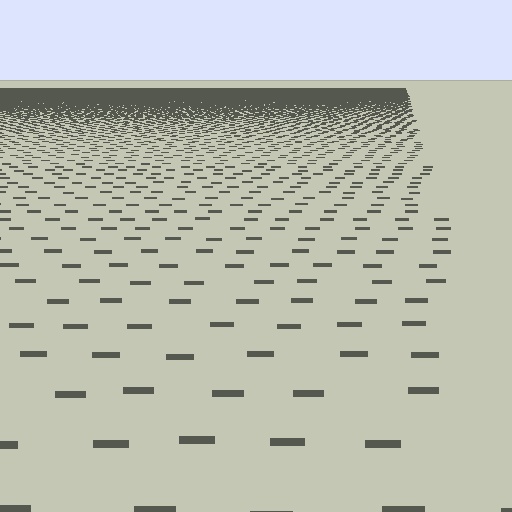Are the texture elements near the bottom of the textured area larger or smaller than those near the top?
Larger. Near the bottom, elements are closer to the viewer and appear at a bigger on-screen size.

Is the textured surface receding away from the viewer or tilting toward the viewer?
The surface is receding away from the viewer. Texture elements get smaller and denser toward the top.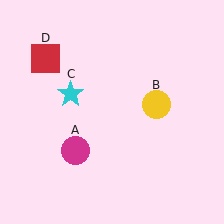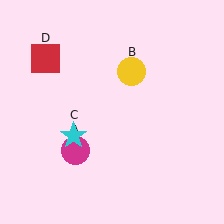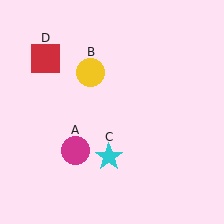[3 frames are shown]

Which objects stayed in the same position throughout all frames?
Magenta circle (object A) and red square (object D) remained stationary.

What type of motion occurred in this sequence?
The yellow circle (object B), cyan star (object C) rotated counterclockwise around the center of the scene.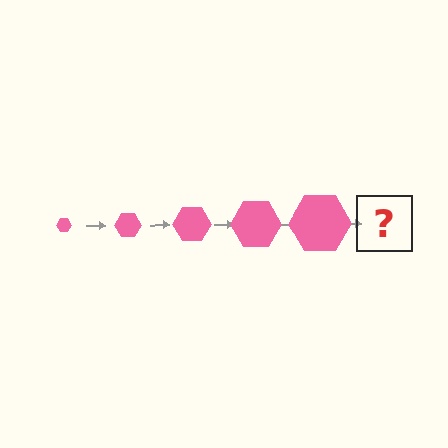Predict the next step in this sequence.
The next step is a pink hexagon, larger than the previous one.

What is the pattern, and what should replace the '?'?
The pattern is that the hexagon gets progressively larger each step. The '?' should be a pink hexagon, larger than the previous one.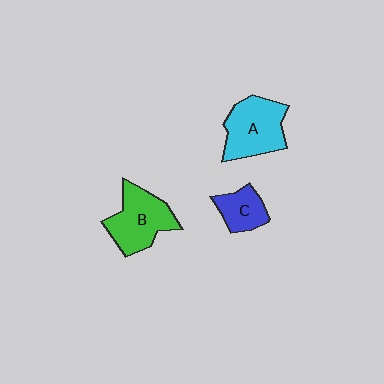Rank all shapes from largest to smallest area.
From largest to smallest: A (cyan), B (green), C (blue).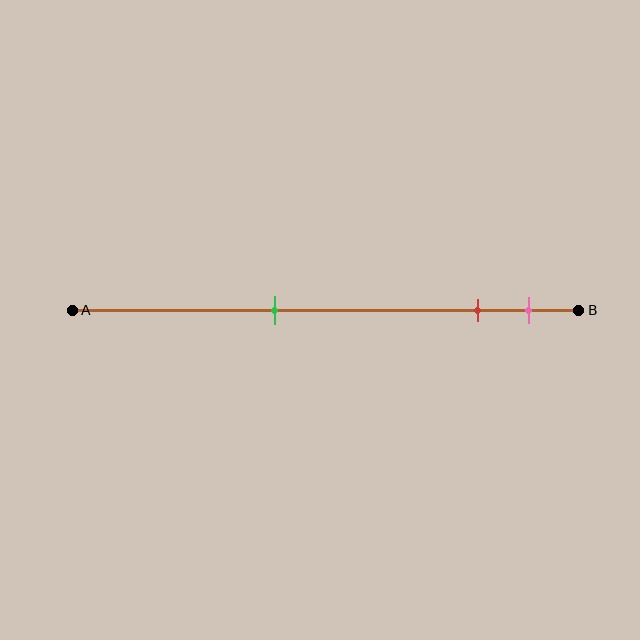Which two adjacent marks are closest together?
The red and pink marks are the closest adjacent pair.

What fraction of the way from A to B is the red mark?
The red mark is approximately 80% (0.8) of the way from A to B.